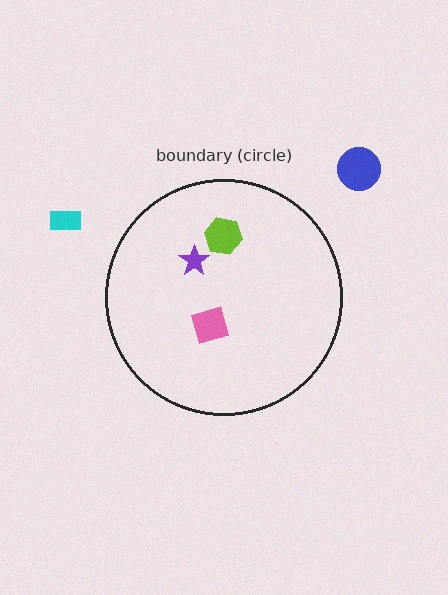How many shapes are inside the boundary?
3 inside, 2 outside.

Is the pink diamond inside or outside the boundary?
Inside.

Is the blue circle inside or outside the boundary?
Outside.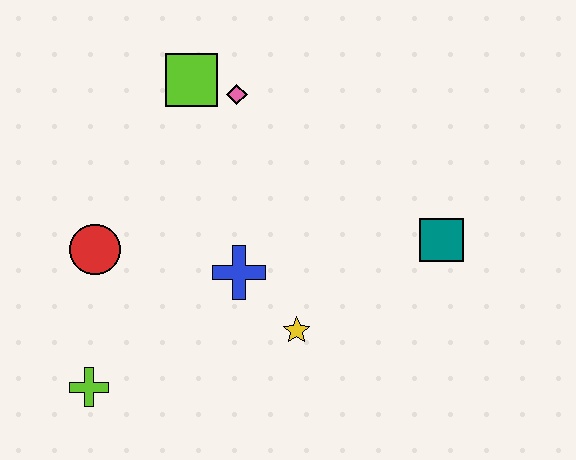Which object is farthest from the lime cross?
The teal square is farthest from the lime cross.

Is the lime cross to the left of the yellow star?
Yes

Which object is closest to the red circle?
The lime cross is closest to the red circle.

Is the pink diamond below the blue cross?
No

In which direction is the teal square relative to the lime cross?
The teal square is to the right of the lime cross.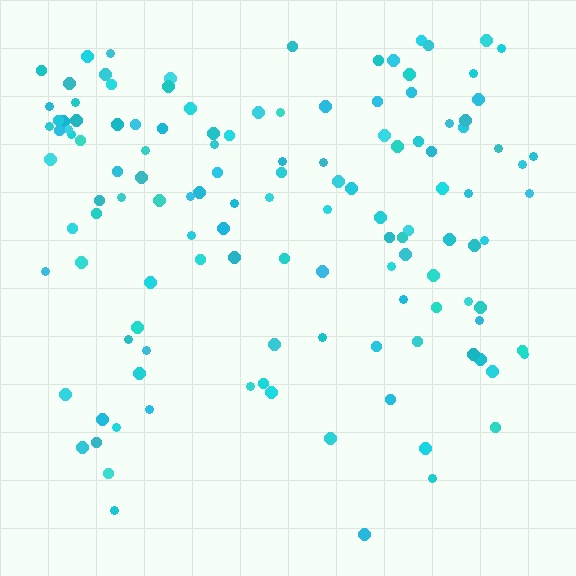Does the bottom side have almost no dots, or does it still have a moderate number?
Still a moderate number, just noticeably fewer than the top.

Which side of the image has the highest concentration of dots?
The top.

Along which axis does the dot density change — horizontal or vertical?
Vertical.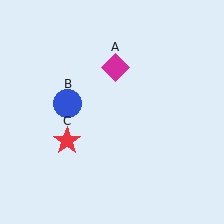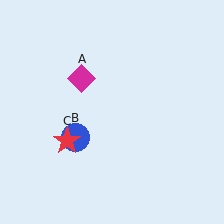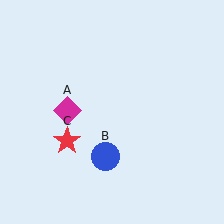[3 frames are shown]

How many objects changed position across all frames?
2 objects changed position: magenta diamond (object A), blue circle (object B).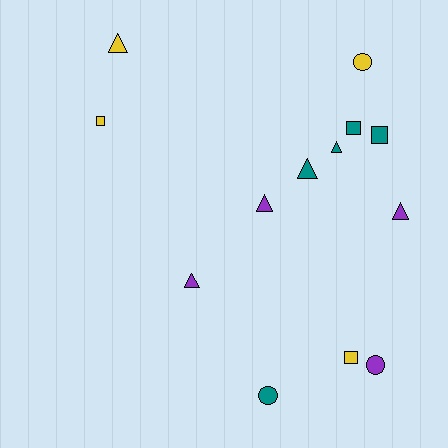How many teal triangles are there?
There are 2 teal triangles.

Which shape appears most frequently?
Triangle, with 6 objects.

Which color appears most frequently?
Teal, with 5 objects.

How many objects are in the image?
There are 13 objects.